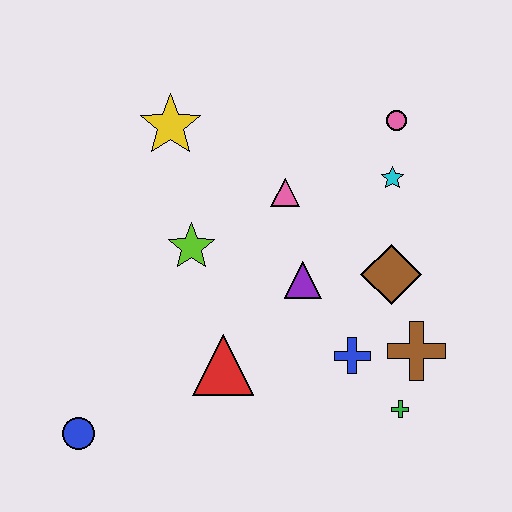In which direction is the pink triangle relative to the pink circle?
The pink triangle is to the left of the pink circle.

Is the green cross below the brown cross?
Yes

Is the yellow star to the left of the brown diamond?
Yes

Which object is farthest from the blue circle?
The pink circle is farthest from the blue circle.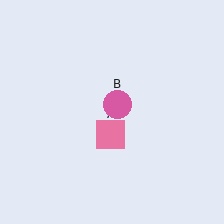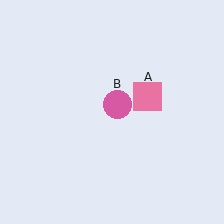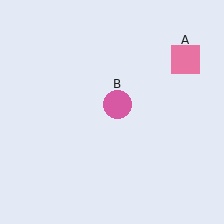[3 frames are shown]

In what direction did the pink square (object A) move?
The pink square (object A) moved up and to the right.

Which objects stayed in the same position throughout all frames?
Pink circle (object B) remained stationary.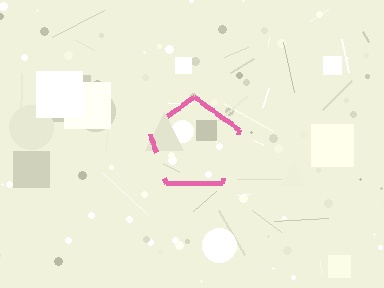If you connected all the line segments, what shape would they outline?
They would outline a pentagon.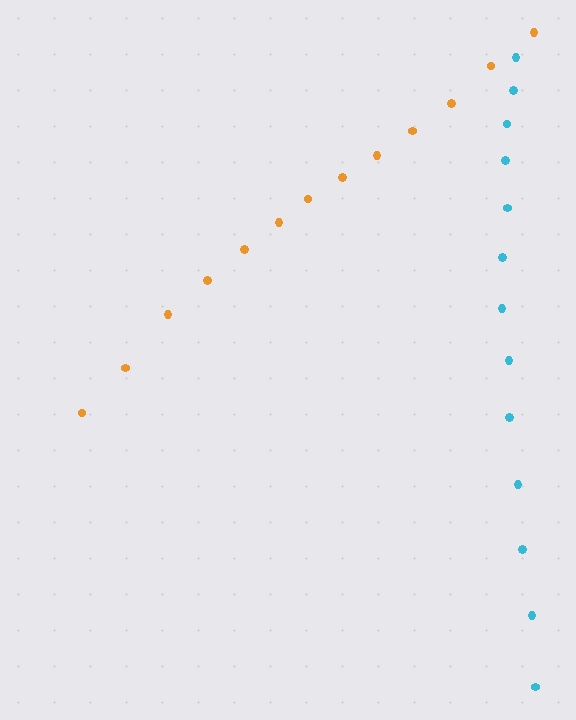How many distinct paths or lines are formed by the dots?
There are 2 distinct paths.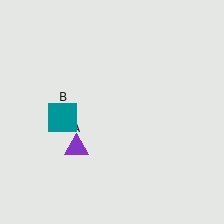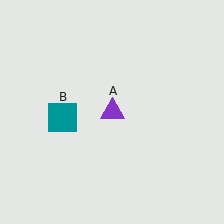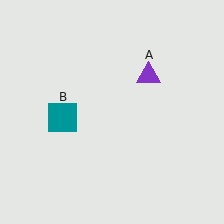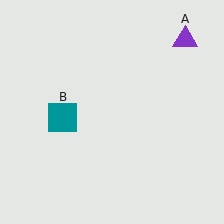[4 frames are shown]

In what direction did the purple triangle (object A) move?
The purple triangle (object A) moved up and to the right.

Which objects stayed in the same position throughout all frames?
Teal square (object B) remained stationary.